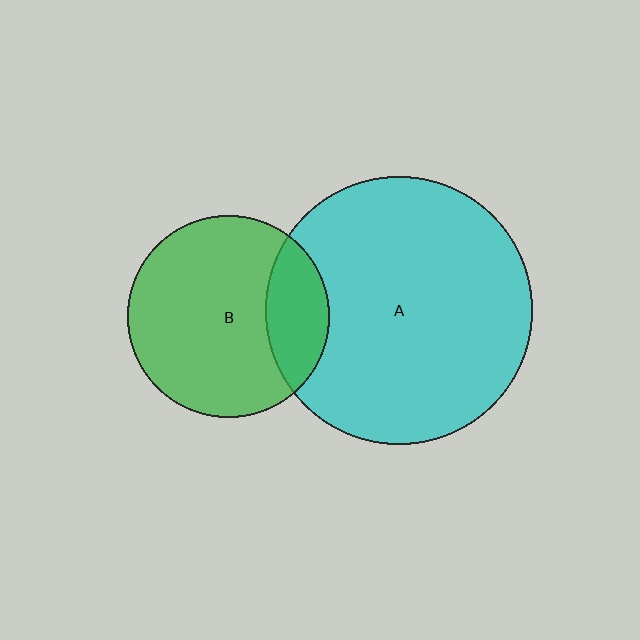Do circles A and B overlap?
Yes.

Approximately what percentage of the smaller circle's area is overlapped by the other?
Approximately 20%.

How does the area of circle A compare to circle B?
Approximately 1.8 times.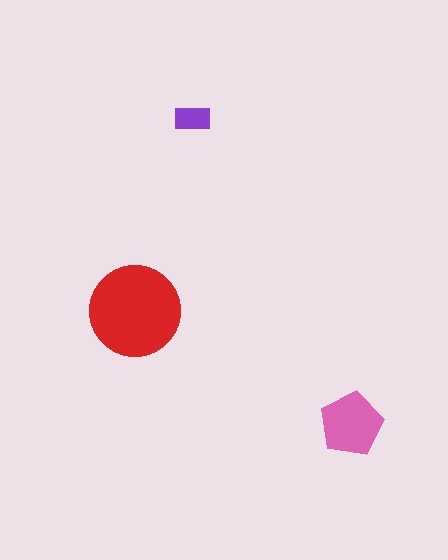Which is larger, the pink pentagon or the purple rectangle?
The pink pentagon.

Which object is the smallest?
The purple rectangle.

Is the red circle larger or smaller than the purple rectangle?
Larger.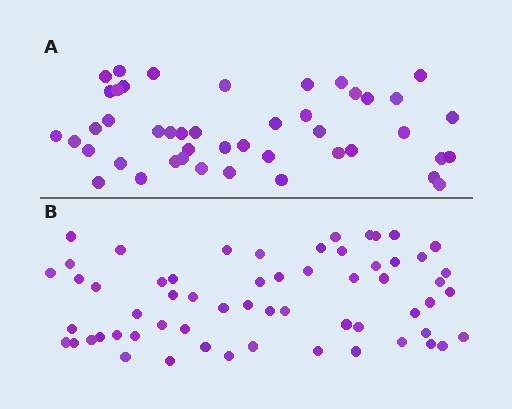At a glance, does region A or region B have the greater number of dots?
Region B (the bottom region) has more dots.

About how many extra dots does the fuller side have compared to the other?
Region B has approximately 15 more dots than region A.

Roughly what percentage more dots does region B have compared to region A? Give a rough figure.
About 35% more.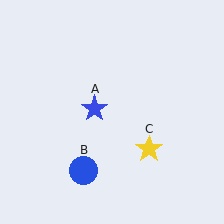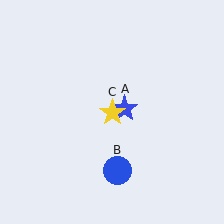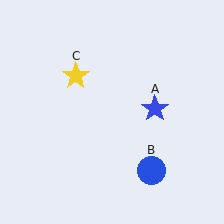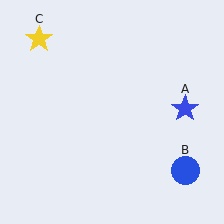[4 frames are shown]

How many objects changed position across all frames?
3 objects changed position: blue star (object A), blue circle (object B), yellow star (object C).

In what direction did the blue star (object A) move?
The blue star (object A) moved right.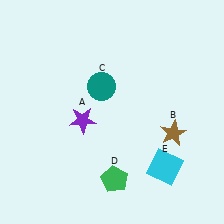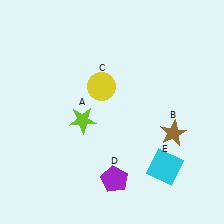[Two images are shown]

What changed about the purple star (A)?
In Image 1, A is purple. In Image 2, it changed to lime.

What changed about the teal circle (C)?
In Image 1, C is teal. In Image 2, it changed to yellow.